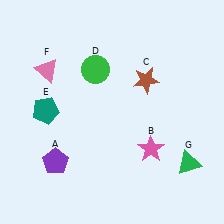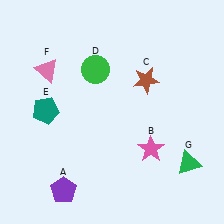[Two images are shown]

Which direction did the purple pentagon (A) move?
The purple pentagon (A) moved down.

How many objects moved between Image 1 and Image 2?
1 object moved between the two images.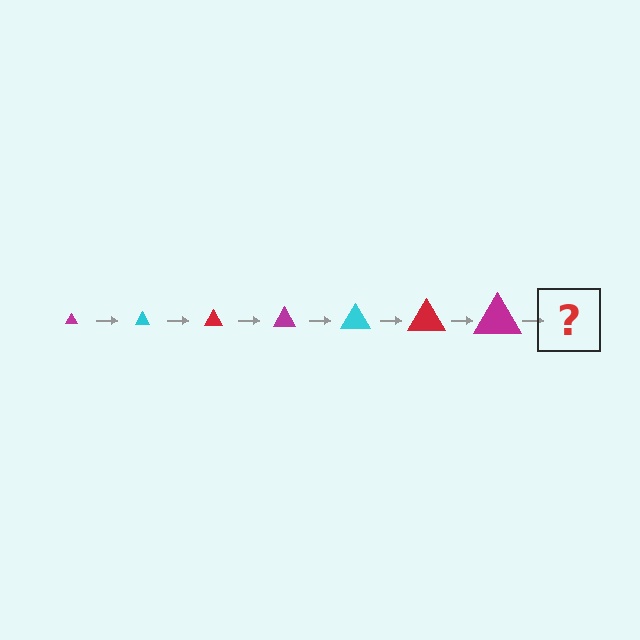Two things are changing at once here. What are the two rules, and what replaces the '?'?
The two rules are that the triangle grows larger each step and the color cycles through magenta, cyan, and red. The '?' should be a cyan triangle, larger than the previous one.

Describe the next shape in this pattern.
It should be a cyan triangle, larger than the previous one.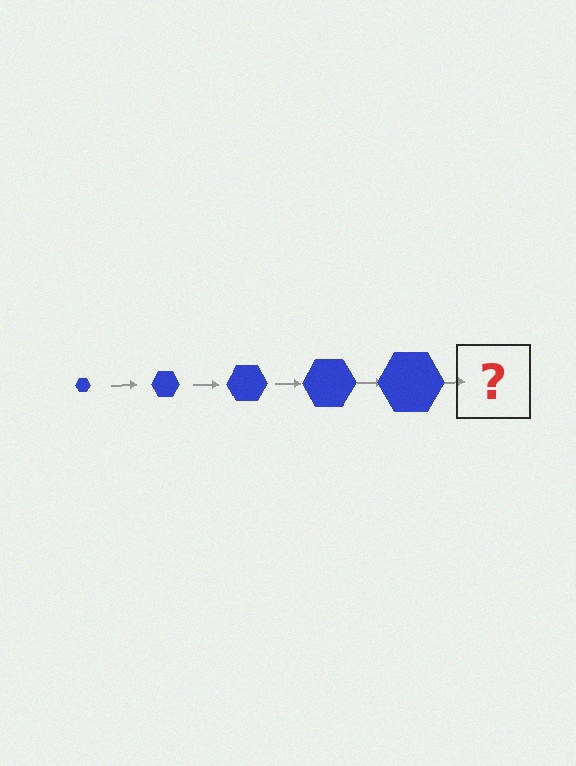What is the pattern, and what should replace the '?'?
The pattern is that the hexagon gets progressively larger each step. The '?' should be a blue hexagon, larger than the previous one.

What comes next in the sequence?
The next element should be a blue hexagon, larger than the previous one.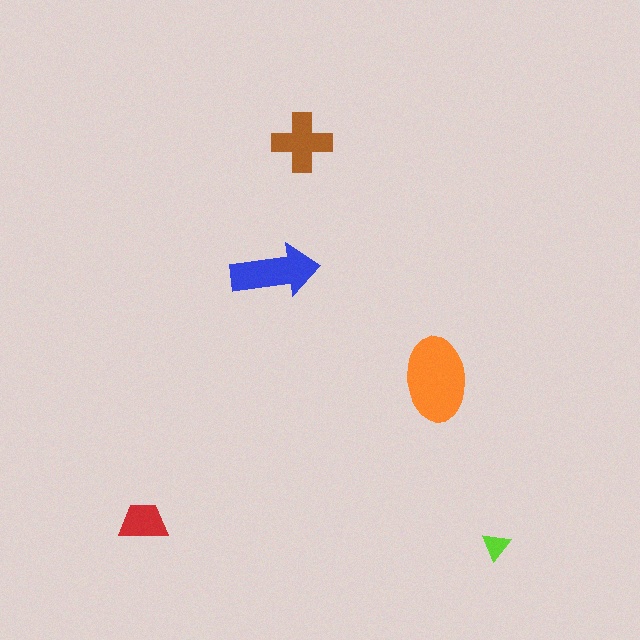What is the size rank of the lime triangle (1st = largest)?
5th.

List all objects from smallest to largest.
The lime triangle, the red trapezoid, the brown cross, the blue arrow, the orange ellipse.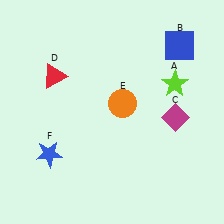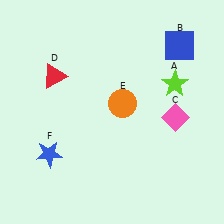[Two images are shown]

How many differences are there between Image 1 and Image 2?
There is 1 difference between the two images.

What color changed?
The diamond (C) changed from magenta in Image 1 to pink in Image 2.